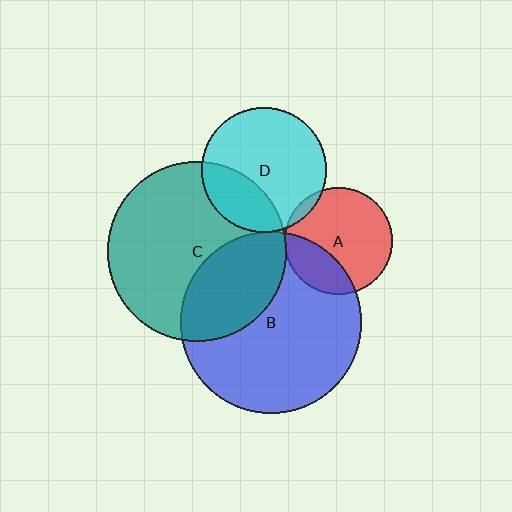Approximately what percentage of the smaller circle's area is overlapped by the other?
Approximately 5%.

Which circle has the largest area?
Circle B (blue).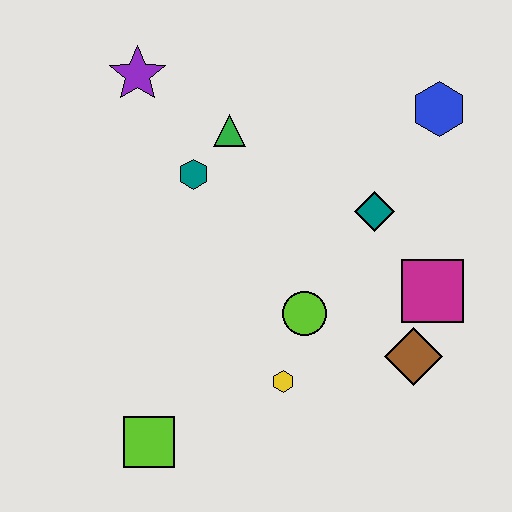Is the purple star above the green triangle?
Yes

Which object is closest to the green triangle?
The teal hexagon is closest to the green triangle.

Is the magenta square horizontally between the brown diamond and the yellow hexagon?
No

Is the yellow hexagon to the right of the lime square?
Yes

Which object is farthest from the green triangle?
The lime square is farthest from the green triangle.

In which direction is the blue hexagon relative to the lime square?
The blue hexagon is above the lime square.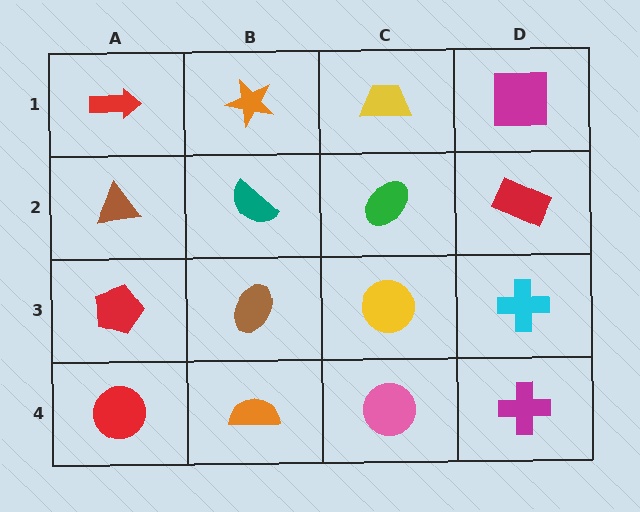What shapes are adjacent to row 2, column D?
A magenta square (row 1, column D), a cyan cross (row 3, column D), a green ellipse (row 2, column C).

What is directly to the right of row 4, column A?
An orange semicircle.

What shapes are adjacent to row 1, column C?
A green ellipse (row 2, column C), an orange star (row 1, column B), a magenta square (row 1, column D).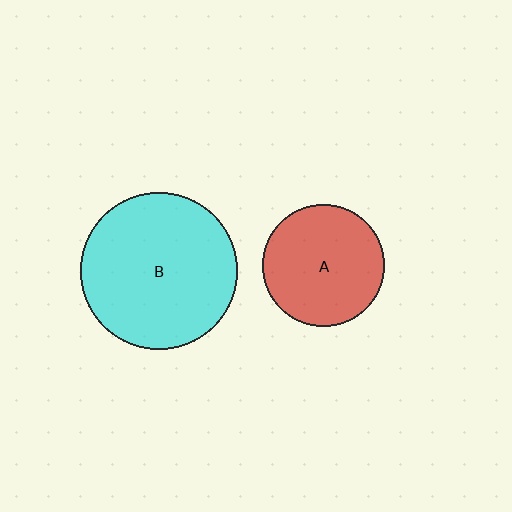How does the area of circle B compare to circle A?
Approximately 1.6 times.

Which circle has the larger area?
Circle B (cyan).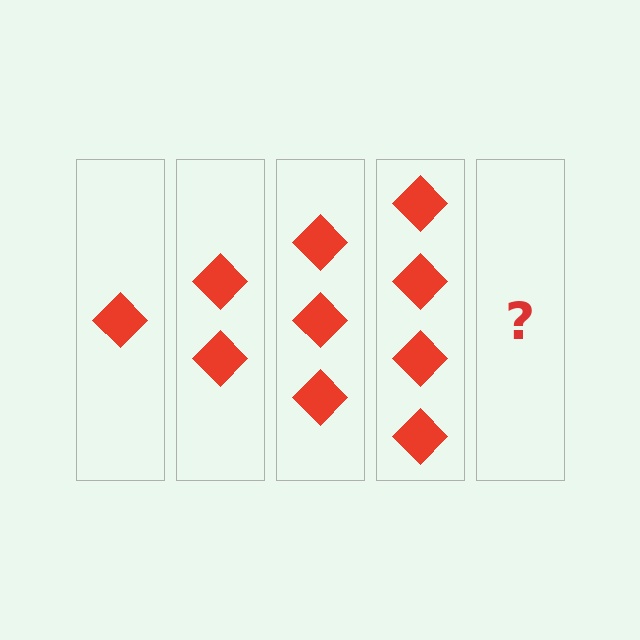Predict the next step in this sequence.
The next step is 5 diamonds.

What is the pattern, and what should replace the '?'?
The pattern is that each step adds one more diamond. The '?' should be 5 diamonds.